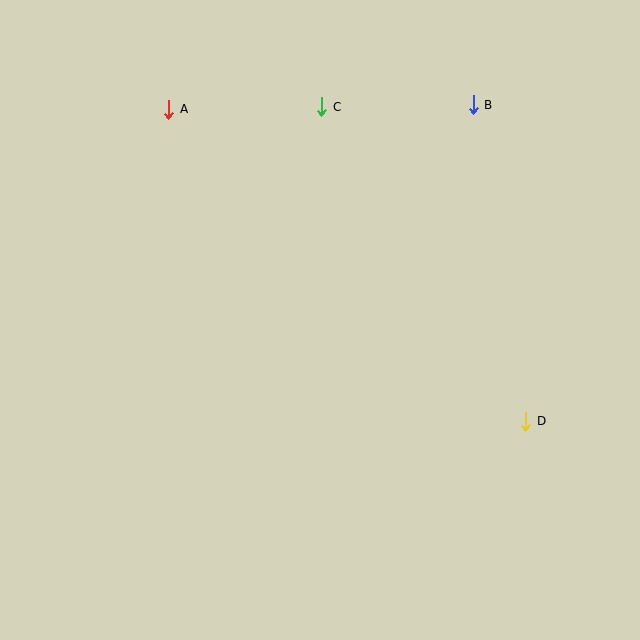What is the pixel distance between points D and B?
The distance between D and B is 321 pixels.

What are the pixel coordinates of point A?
Point A is at (169, 109).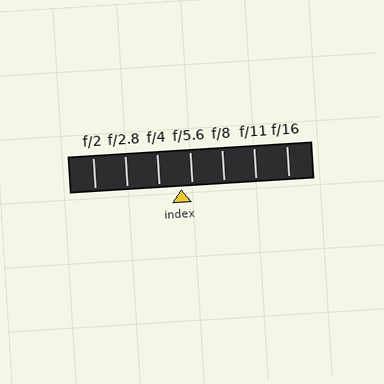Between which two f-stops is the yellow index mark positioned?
The index mark is between f/4 and f/5.6.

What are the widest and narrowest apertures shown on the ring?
The widest aperture shown is f/2 and the narrowest is f/16.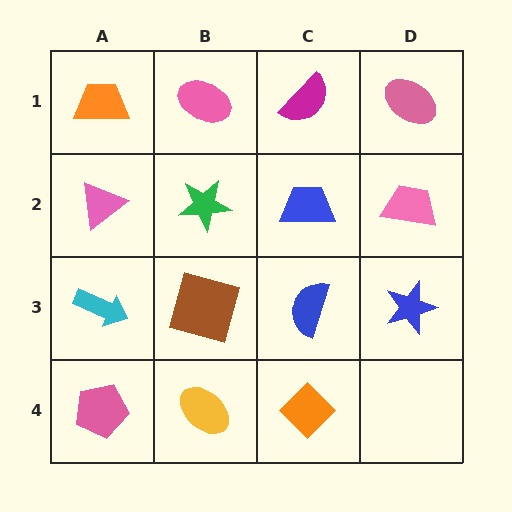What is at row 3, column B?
A brown square.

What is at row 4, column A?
A pink pentagon.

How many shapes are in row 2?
4 shapes.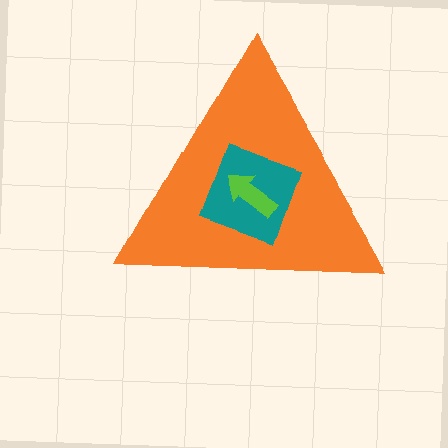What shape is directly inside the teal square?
The lime arrow.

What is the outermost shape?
The orange triangle.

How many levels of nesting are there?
3.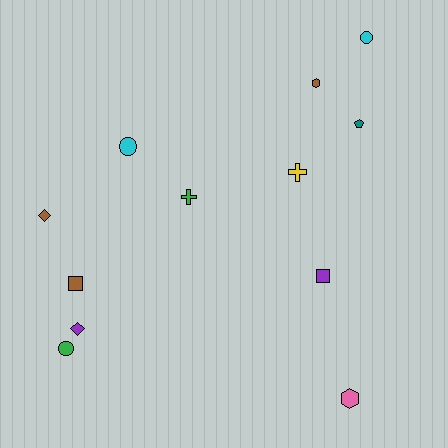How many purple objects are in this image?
There are 2 purple objects.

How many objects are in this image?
There are 12 objects.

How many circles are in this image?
There are 3 circles.